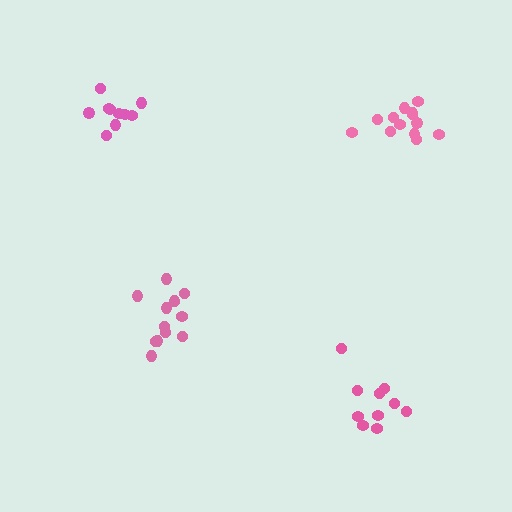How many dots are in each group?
Group 1: 10 dots, Group 2: 10 dots, Group 3: 13 dots, Group 4: 13 dots (46 total).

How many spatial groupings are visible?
There are 4 spatial groupings.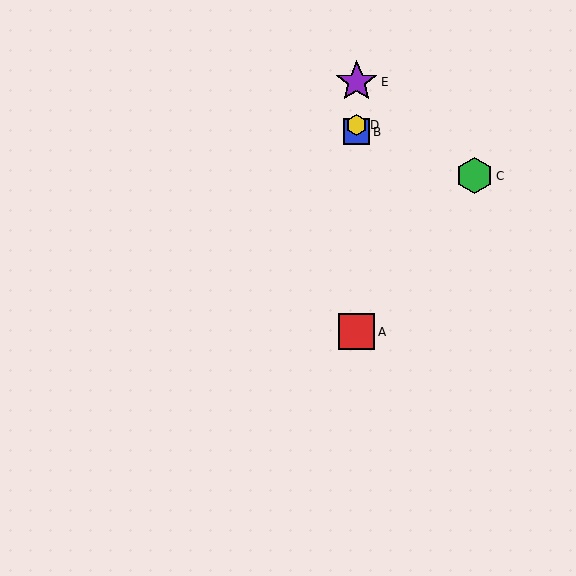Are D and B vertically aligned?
Yes, both are at x≈357.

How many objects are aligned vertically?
4 objects (A, B, D, E) are aligned vertically.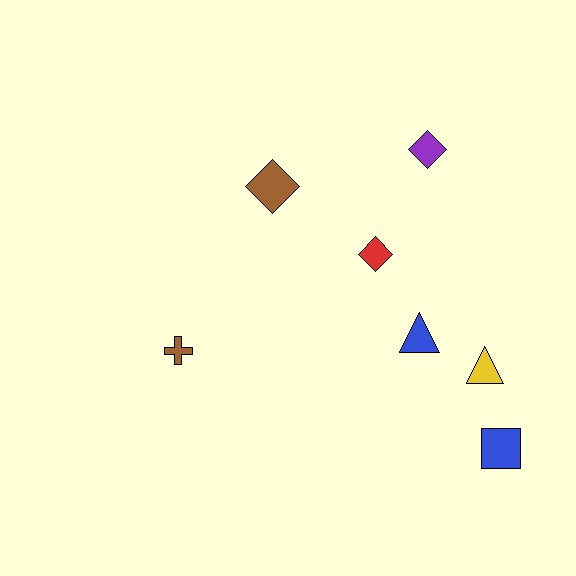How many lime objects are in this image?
There are no lime objects.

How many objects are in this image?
There are 7 objects.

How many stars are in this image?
There are no stars.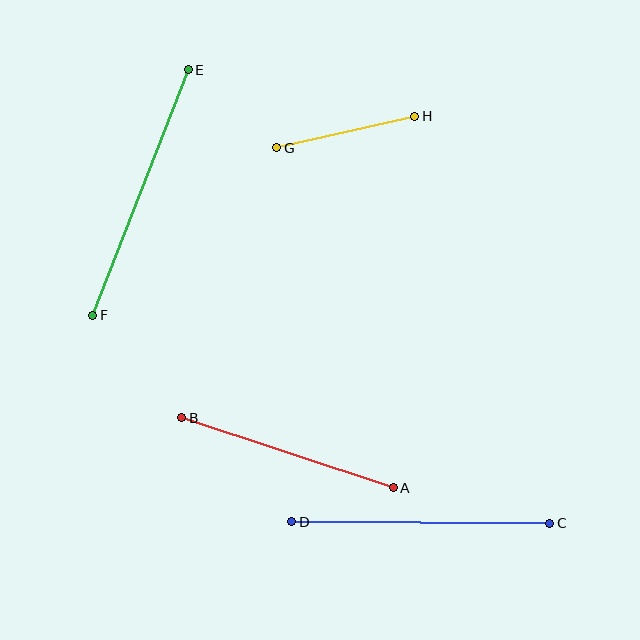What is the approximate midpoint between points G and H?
The midpoint is at approximately (346, 132) pixels.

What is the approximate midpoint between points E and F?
The midpoint is at approximately (140, 192) pixels.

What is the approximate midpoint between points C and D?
The midpoint is at approximately (421, 522) pixels.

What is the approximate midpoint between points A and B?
The midpoint is at approximately (288, 453) pixels.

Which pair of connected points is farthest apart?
Points E and F are farthest apart.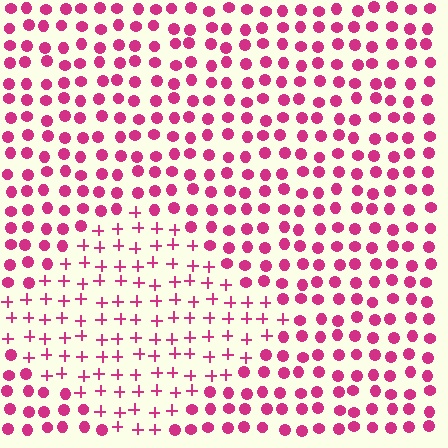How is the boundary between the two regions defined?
The boundary is defined by a change in element shape: plus signs inside vs. circles outside. All elements share the same color and spacing.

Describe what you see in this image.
The image is filled with small magenta elements arranged in a uniform grid. A diamond-shaped region contains plus signs, while the surrounding area contains circles. The boundary is defined purely by the change in element shape.